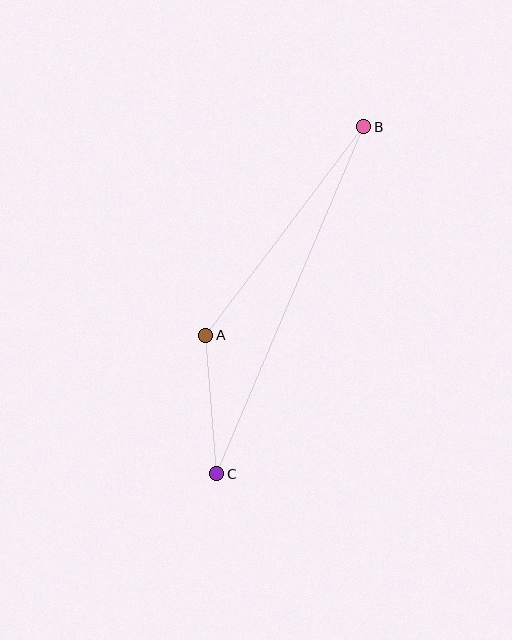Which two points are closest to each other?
Points A and C are closest to each other.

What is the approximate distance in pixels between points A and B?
The distance between A and B is approximately 261 pixels.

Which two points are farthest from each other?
Points B and C are farthest from each other.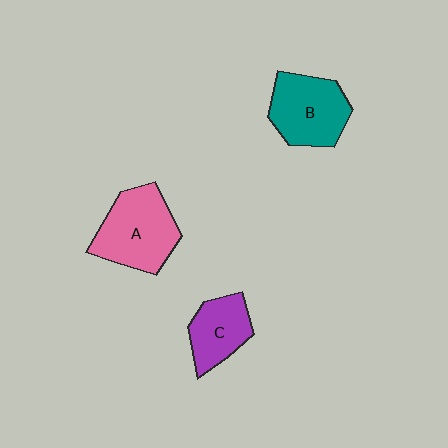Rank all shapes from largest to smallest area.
From largest to smallest: A (pink), B (teal), C (purple).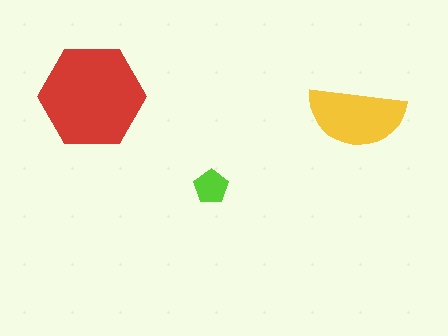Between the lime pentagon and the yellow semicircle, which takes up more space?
The yellow semicircle.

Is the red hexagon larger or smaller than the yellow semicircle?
Larger.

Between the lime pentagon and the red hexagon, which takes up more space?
The red hexagon.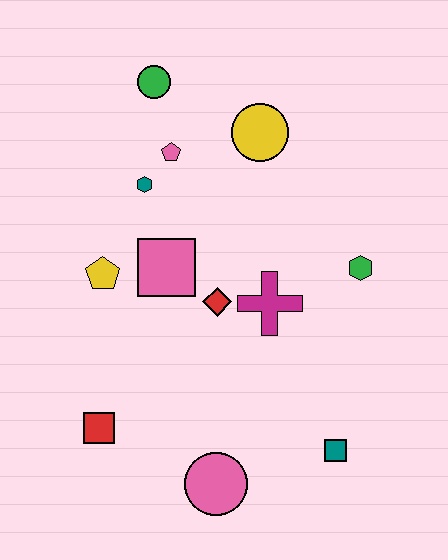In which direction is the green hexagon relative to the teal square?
The green hexagon is above the teal square.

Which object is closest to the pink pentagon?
The teal hexagon is closest to the pink pentagon.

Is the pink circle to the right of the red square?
Yes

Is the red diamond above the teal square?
Yes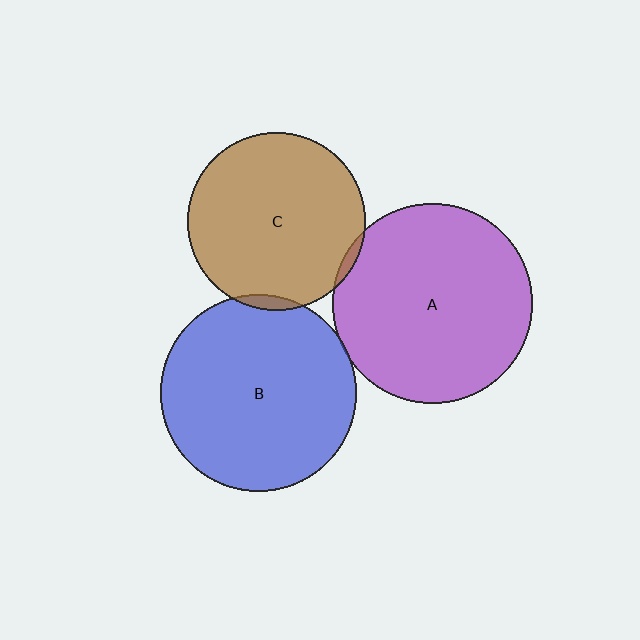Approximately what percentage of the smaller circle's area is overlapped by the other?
Approximately 5%.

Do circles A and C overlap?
Yes.